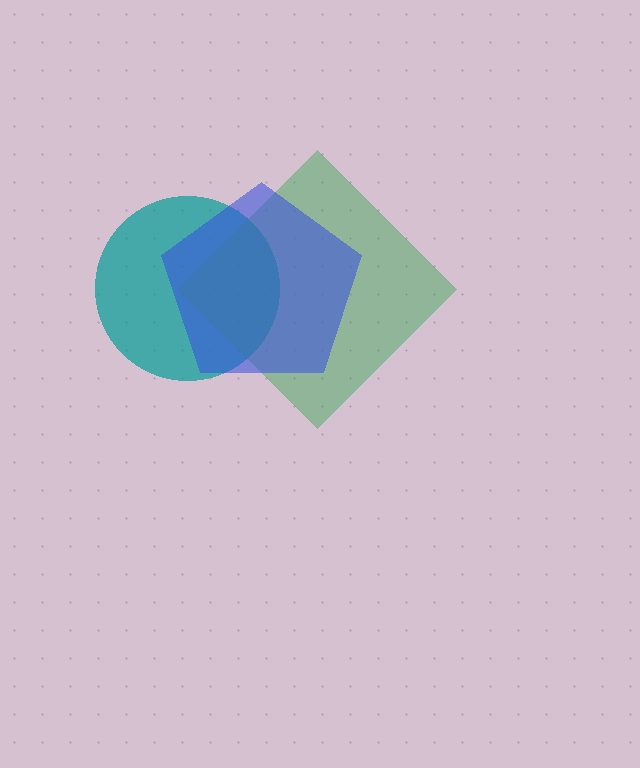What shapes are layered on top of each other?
The layered shapes are: a teal circle, a green diamond, a blue pentagon.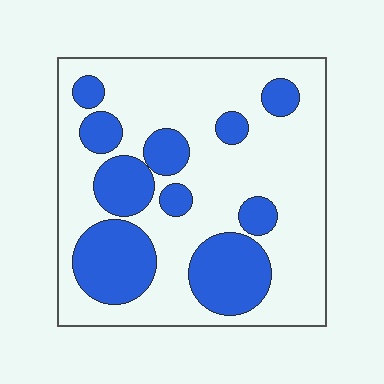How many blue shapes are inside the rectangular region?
10.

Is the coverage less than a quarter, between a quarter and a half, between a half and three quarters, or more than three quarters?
Between a quarter and a half.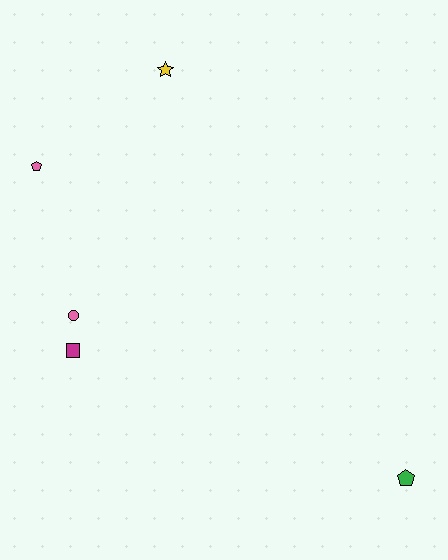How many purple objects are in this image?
There are no purple objects.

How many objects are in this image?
There are 5 objects.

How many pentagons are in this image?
There are 2 pentagons.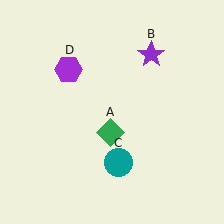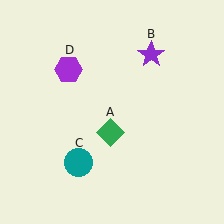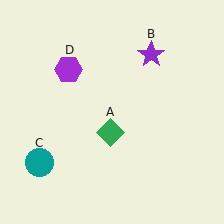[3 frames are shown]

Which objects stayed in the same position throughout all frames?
Green diamond (object A) and purple star (object B) and purple hexagon (object D) remained stationary.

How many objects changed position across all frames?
1 object changed position: teal circle (object C).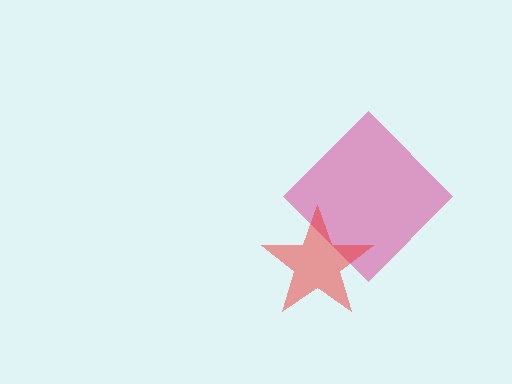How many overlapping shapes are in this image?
There are 2 overlapping shapes in the image.